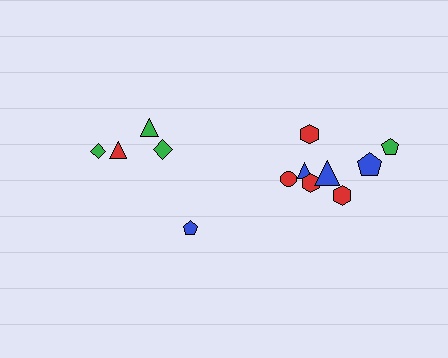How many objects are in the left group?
There are 5 objects.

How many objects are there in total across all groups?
There are 13 objects.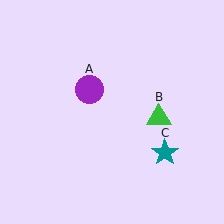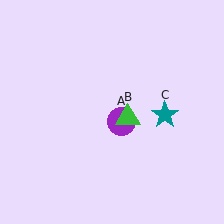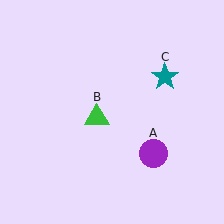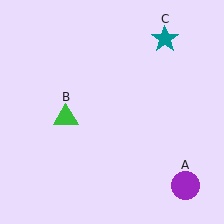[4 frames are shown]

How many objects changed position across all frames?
3 objects changed position: purple circle (object A), green triangle (object B), teal star (object C).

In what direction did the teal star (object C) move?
The teal star (object C) moved up.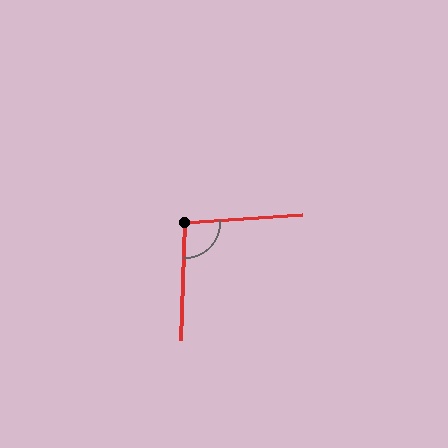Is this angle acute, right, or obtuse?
It is obtuse.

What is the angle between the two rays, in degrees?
Approximately 96 degrees.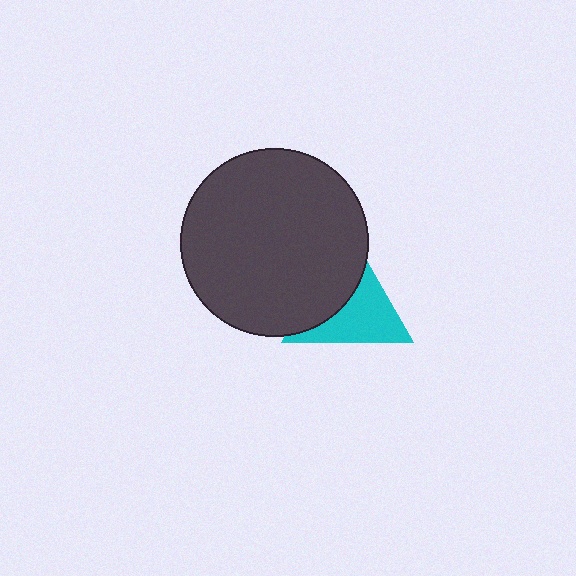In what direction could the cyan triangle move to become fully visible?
The cyan triangle could move right. That would shift it out from behind the dark gray circle entirely.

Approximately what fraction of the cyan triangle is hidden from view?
Roughly 45% of the cyan triangle is hidden behind the dark gray circle.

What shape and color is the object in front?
The object in front is a dark gray circle.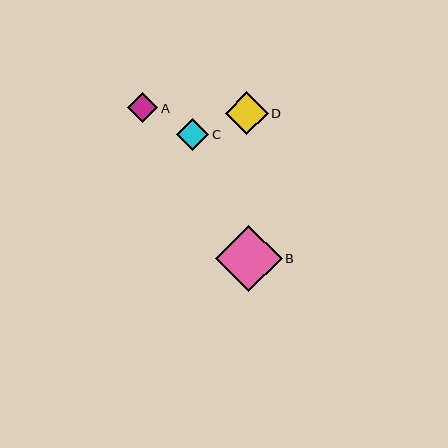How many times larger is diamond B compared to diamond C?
Diamond B is approximately 2.1 times the size of diamond C.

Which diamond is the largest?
Diamond B is the largest with a size of approximately 66 pixels.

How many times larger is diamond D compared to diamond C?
Diamond D is approximately 1.4 times the size of diamond C.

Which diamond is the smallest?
Diamond A is the smallest with a size of approximately 30 pixels.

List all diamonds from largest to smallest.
From largest to smallest: B, D, C, A.